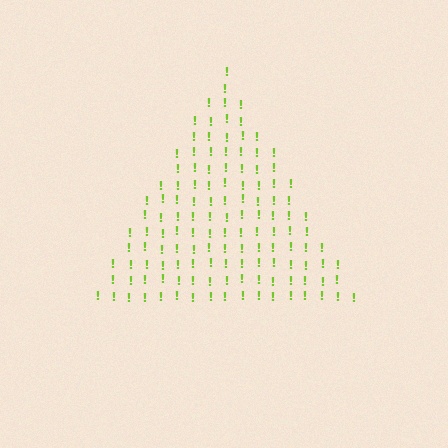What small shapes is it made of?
It is made of small exclamation marks.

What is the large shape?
The large shape is a triangle.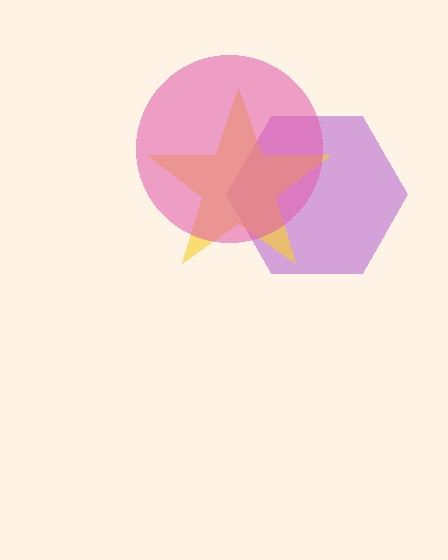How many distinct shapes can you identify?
There are 3 distinct shapes: a purple hexagon, a yellow star, a pink circle.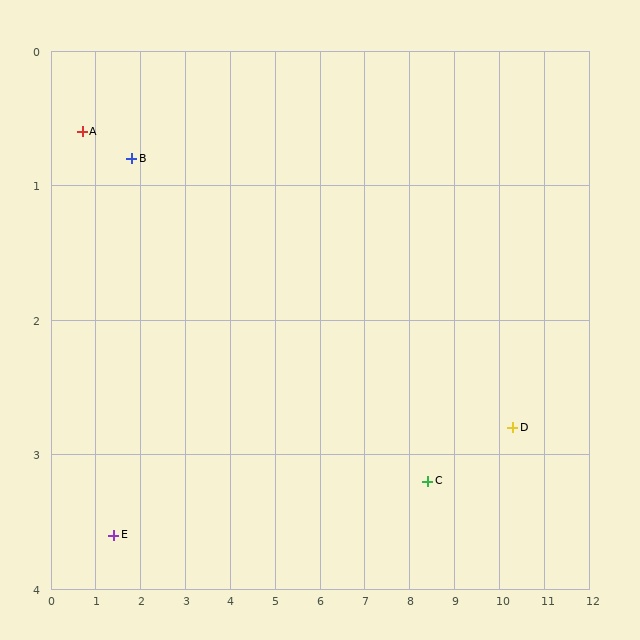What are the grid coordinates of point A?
Point A is at approximately (0.7, 0.6).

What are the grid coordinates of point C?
Point C is at approximately (8.4, 3.2).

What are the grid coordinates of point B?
Point B is at approximately (1.8, 0.8).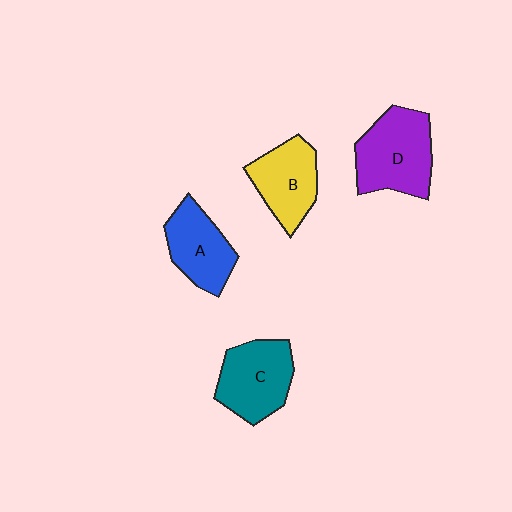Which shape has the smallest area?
Shape A (blue).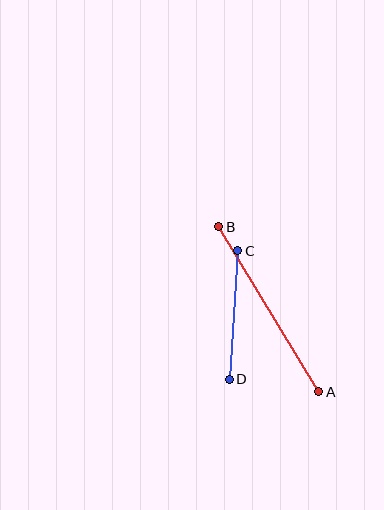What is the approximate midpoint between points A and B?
The midpoint is at approximately (269, 309) pixels.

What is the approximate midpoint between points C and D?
The midpoint is at approximately (234, 315) pixels.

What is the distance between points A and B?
The distance is approximately 193 pixels.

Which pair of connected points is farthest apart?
Points A and B are farthest apart.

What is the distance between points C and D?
The distance is approximately 129 pixels.